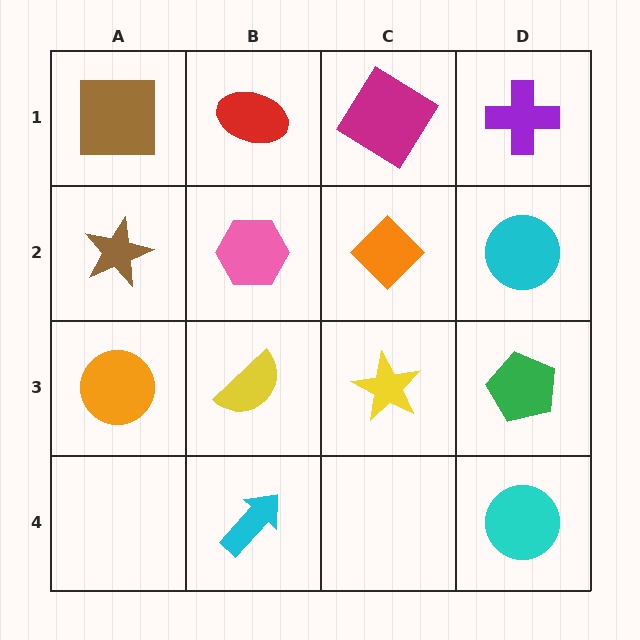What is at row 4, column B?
A cyan arrow.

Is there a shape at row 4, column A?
No, that cell is empty.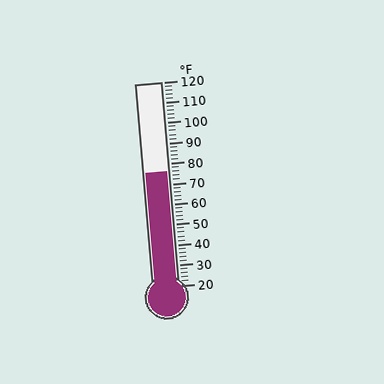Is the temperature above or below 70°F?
The temperature is above 70°F.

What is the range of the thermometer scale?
The thermometer scale ranges from 20°F to 120°F.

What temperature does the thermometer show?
The thermometer shows approximately 76°F.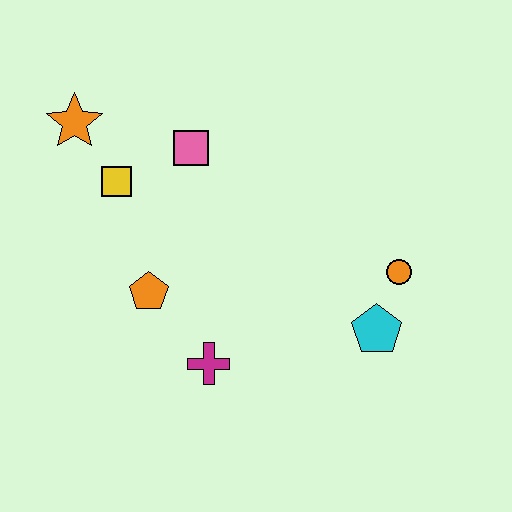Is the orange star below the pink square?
No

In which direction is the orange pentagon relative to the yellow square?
The orange pentagon is below the yellow square.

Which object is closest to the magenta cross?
The orange pentagon is closest to the magenta cross.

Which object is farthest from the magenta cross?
The orange star is farthest from the magenta cross.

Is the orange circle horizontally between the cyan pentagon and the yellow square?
No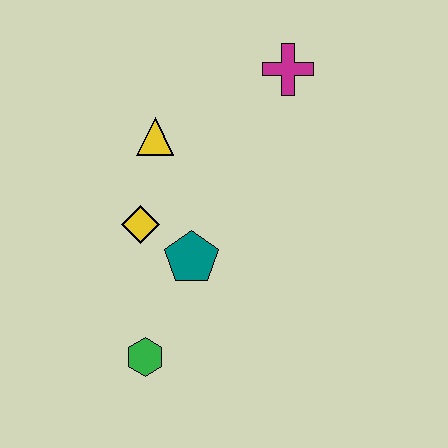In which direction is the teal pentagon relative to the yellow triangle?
The teal pentagon is below the yellow triangle.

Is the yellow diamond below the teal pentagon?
No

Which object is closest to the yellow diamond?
The teal pentagon is closest to the yellow diamond.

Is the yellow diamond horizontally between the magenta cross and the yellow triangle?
No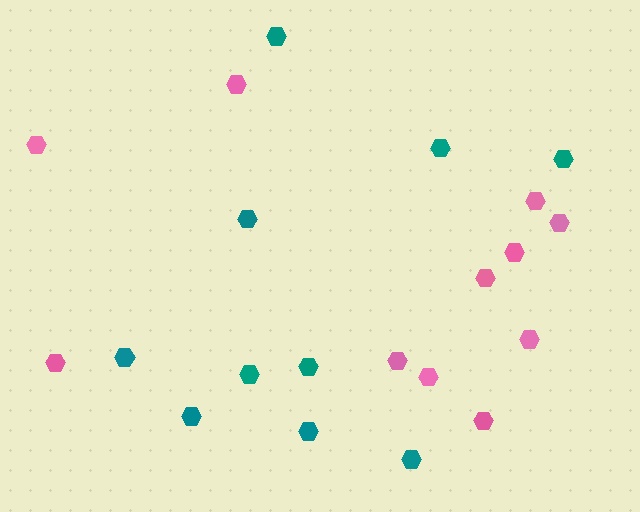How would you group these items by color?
There are 2 groups: one group of pink hexagons (11) and one group of teal hexagons (10).